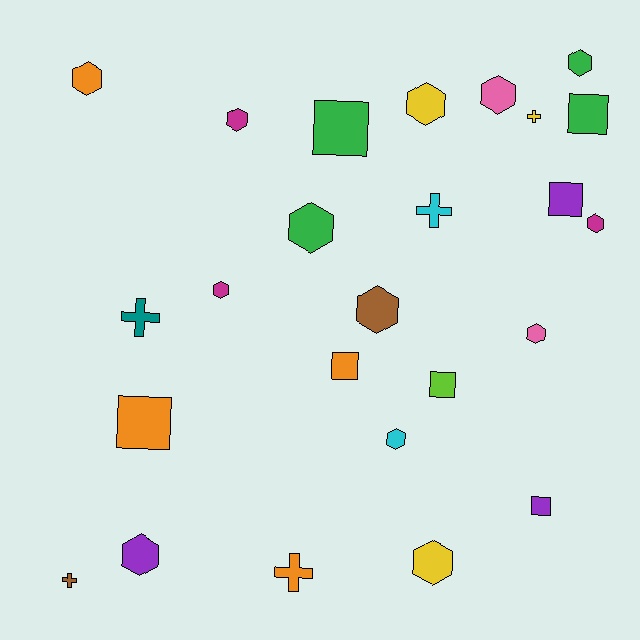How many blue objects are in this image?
There are no blue objects.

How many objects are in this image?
There are 25 objects.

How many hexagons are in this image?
There are 13 hexagons.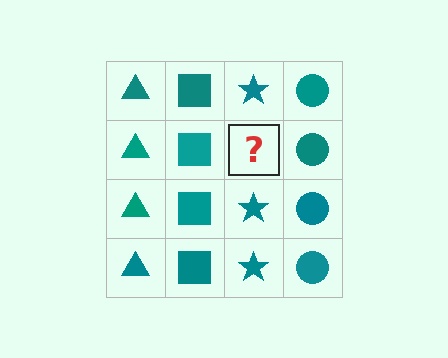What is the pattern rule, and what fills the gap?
The rule is that each column has a consistent shape. The gap should be filled with a teal star.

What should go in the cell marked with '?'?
The missing cell should contain a teal star.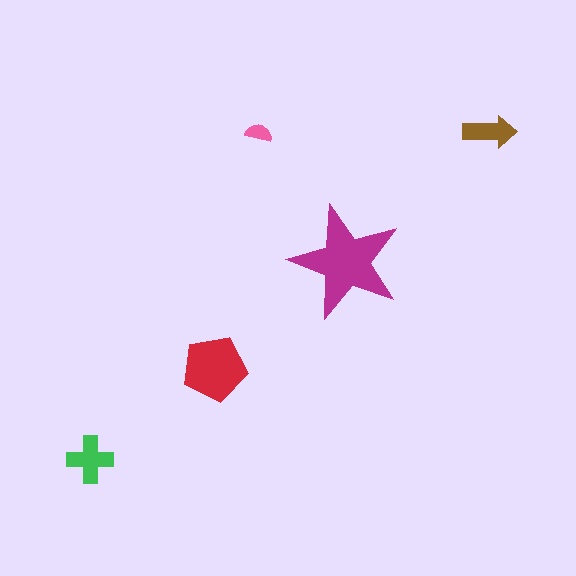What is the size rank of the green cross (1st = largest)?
3rd.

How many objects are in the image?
There are 5 objects in the image.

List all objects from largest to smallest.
The magenta star, the red pentagon, the green cross, the brown arrow, the pink semicircle.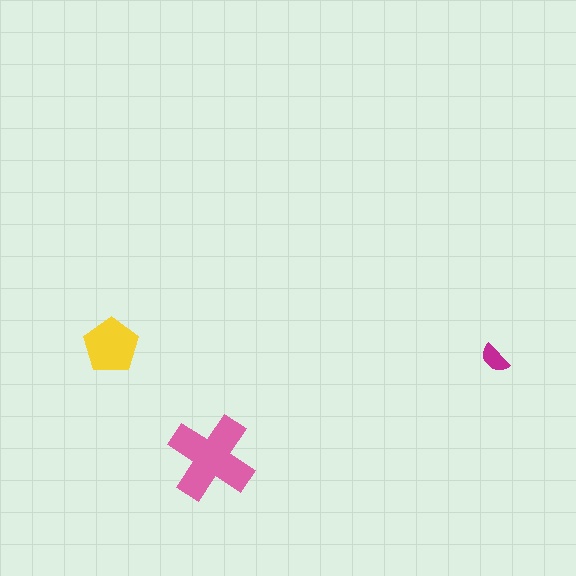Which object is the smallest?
The magenta semicircle.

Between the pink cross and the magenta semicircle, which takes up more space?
The pink cross.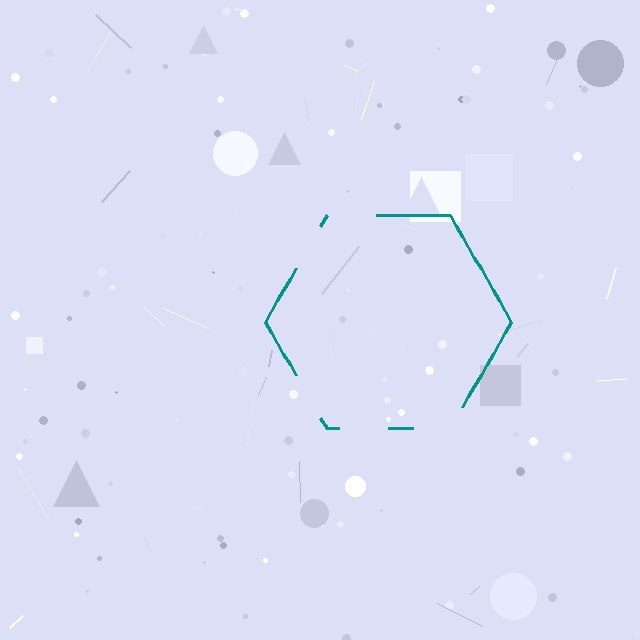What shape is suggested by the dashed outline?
The dashed outline suggests a hexagon.